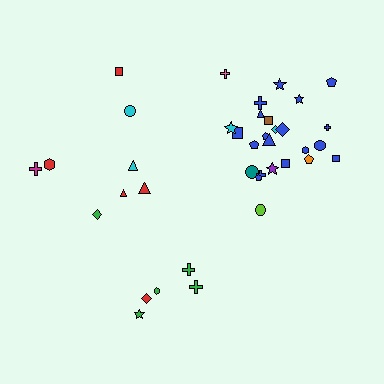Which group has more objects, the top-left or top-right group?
The top-right group.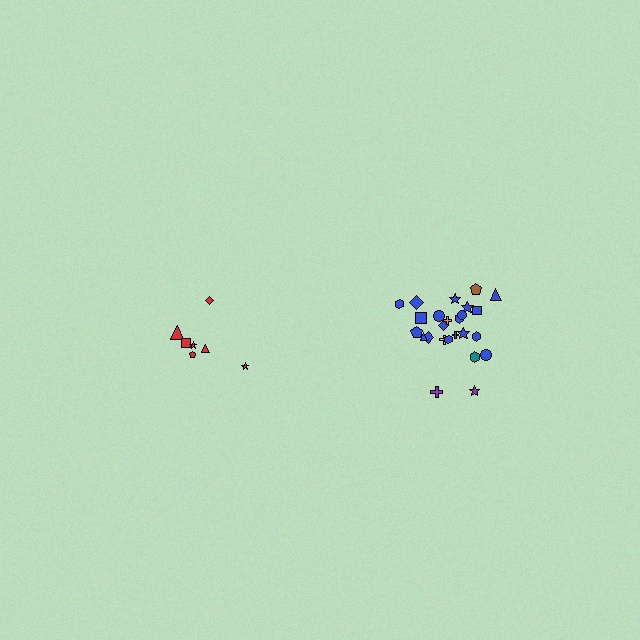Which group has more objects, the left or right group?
The right group.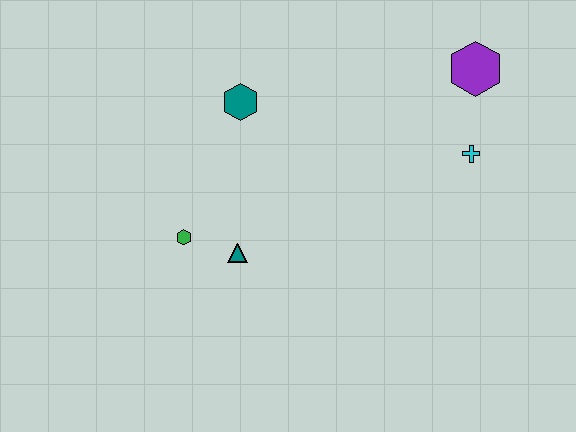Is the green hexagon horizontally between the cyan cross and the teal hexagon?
No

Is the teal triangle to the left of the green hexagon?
No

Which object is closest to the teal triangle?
The green hexagon is closest to the teal triangle.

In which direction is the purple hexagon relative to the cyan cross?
The purple hexagon is above the cyan cross.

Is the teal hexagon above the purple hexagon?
No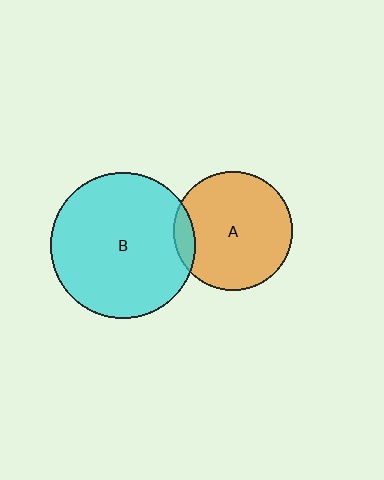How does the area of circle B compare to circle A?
Approximately 1.5 times.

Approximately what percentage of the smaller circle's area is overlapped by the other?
Approximately 10%.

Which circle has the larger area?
Circle B (cyan).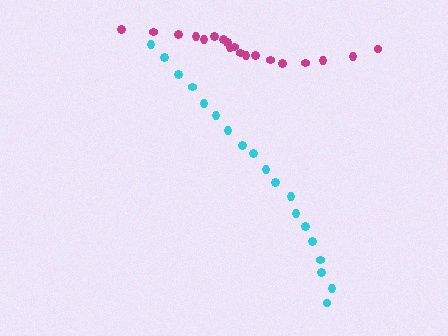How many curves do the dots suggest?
There are 2 distinct paths.